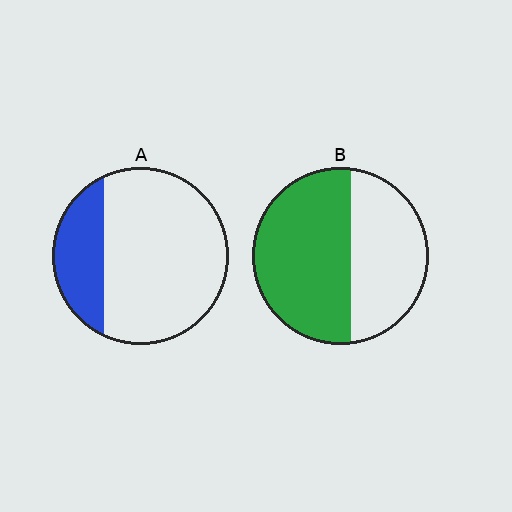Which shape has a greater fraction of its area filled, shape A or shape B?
Shape B.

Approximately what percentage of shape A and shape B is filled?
A is approximately 25% and B is approximately 60%.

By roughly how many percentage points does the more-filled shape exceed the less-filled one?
By roughly 35 percentage points (B over A).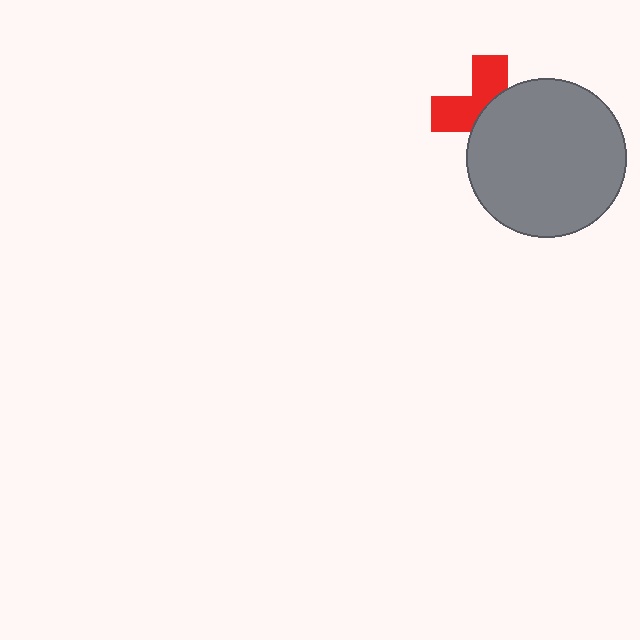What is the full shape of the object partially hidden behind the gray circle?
The partially hidden object is a red cross.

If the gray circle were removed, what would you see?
You would see the complete red cross.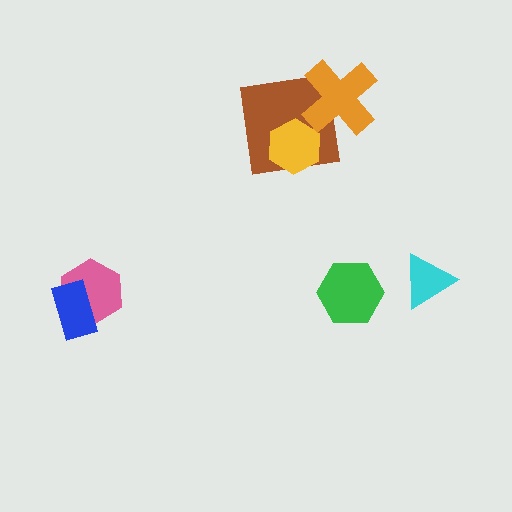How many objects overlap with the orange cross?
1 object overlaps with the orange cross.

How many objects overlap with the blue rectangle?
1 object overlaps with the blue rectangle.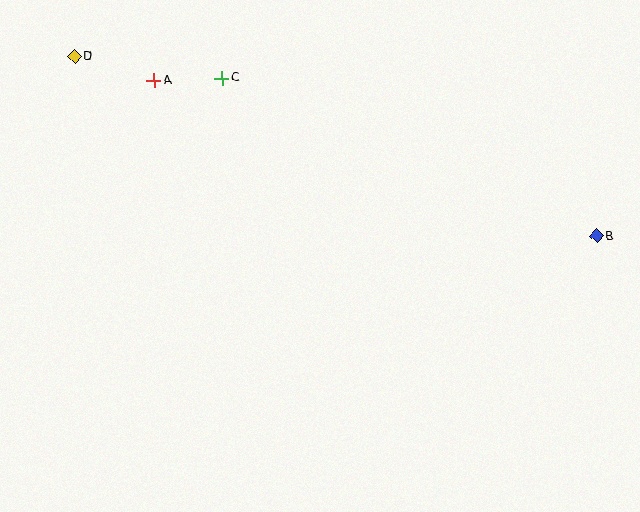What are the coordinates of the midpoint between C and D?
The midpoint between C and D is at (148, 67).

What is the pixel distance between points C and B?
The distance between C and B is 407 pixels.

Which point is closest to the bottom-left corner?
Point A is closest to the bottom-left corner.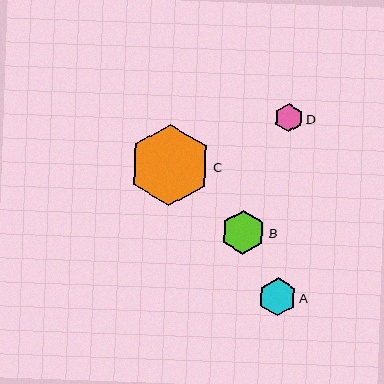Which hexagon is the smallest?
Hexagon D is the smallest with a size of approximately 28 pixels.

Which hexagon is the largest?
Hexagon C is the largest with a size of approximately 81 pixels.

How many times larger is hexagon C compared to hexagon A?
Hexagon C is approximately 2.1 times the size of hexagon A.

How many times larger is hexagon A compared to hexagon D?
Hexagon A is approximately 1.3 times the size of hexagon D.